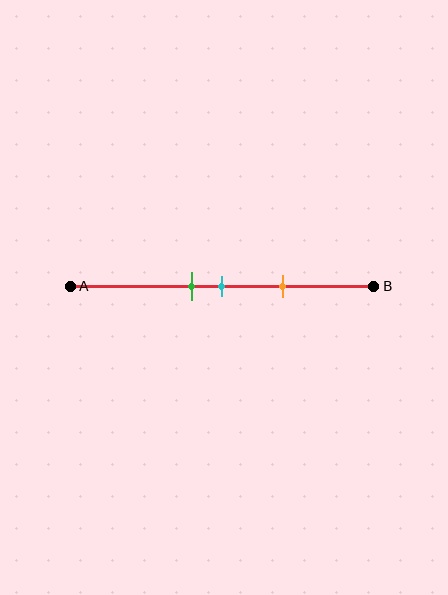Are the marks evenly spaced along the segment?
Yes, the marks are approximately evenly spaced.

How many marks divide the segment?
There are 3 marks dividing the segment.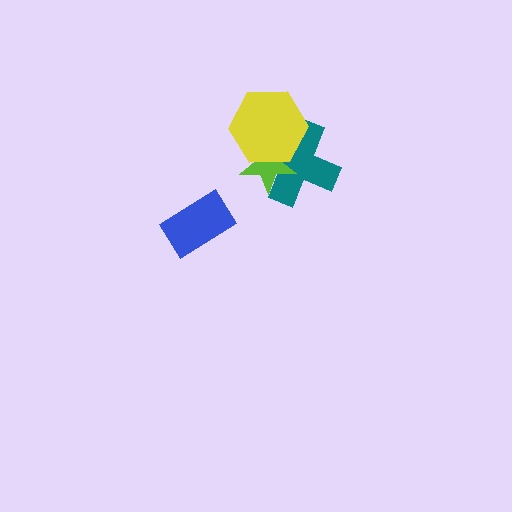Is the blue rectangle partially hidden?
No, no other shape covers it.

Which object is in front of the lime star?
The yellow hexagon is in front of the lime star.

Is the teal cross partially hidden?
Yes, it is partially covered by another shape.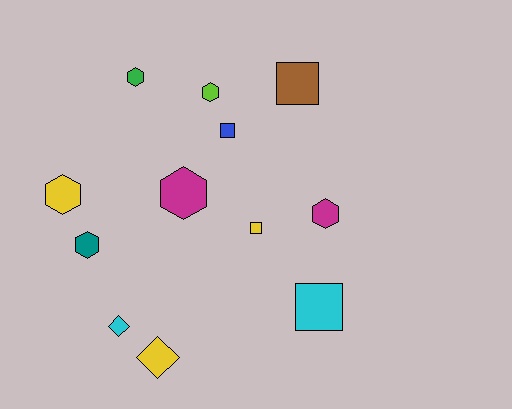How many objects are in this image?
There are 12 objects.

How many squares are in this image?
There are 4 squares.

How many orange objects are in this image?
There are no orange objects.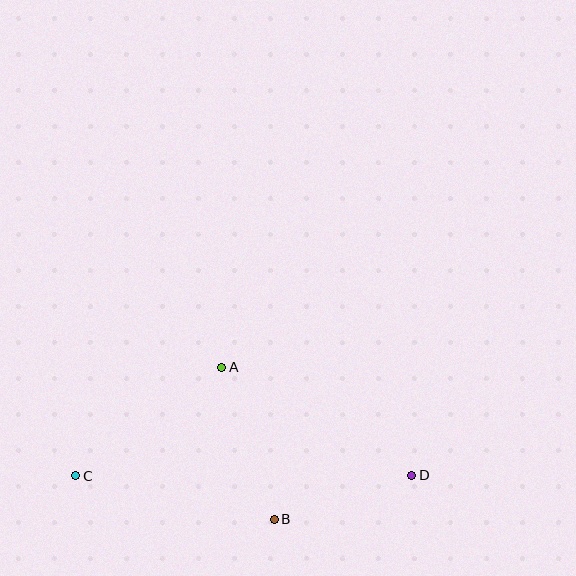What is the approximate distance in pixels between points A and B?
The distance between A and B is approximately 161 pixels.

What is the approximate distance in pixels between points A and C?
The distance between A and C is approximately 182 pixels.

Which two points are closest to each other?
Points B and D are closest to each other.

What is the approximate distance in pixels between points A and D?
The distance between A and D is approximately 219 pixels.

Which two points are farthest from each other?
Points C and D are farthest from each other.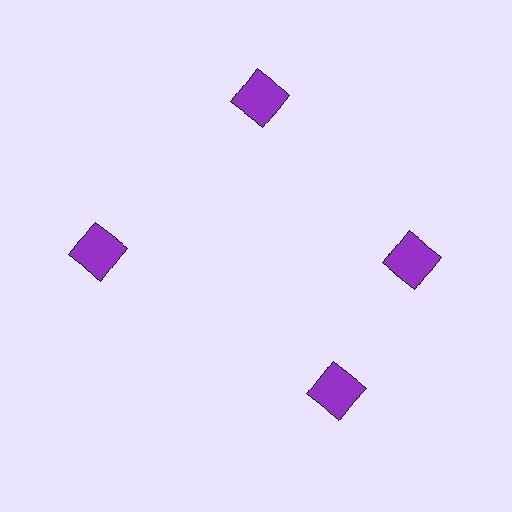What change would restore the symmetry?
The symmetry would be restored by rotating it back into even spacing with its neighbors so that all 4 squares sit at equal angles and equal distance from the center.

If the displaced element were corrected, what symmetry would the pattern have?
It would have 4-fold rotational symmetry — the pattern would map onto itself every 90 degrees.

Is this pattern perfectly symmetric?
No. The 4 purple squares are arranged in a ring, but one element near the 6 o'clock position is rotated out of alignment along the ring, breaking the 4-fold rotational symmetry.